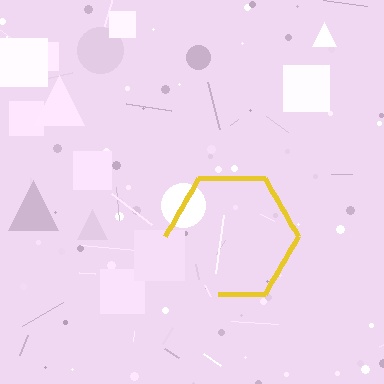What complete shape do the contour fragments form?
The contour fragments form a hexagon.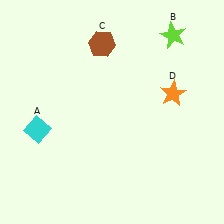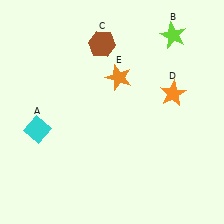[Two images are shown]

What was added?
An orange star (E) was added in Image 2.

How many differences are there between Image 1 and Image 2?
There is 1 difference between the two images.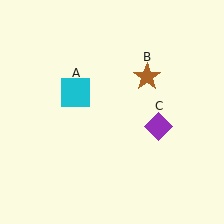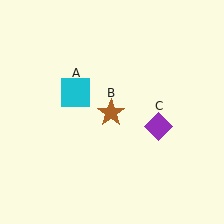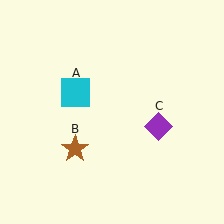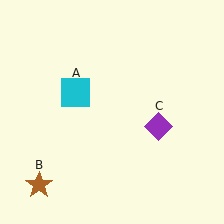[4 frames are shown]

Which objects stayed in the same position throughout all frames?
Cyan square (object A) and purple diamond (object C) remained stationary.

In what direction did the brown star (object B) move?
The brown star (object B) moved down and to the left.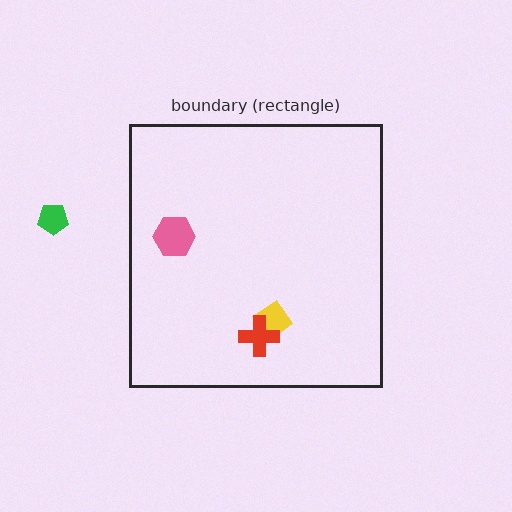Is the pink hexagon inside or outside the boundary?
Inside.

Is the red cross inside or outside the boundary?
Inside.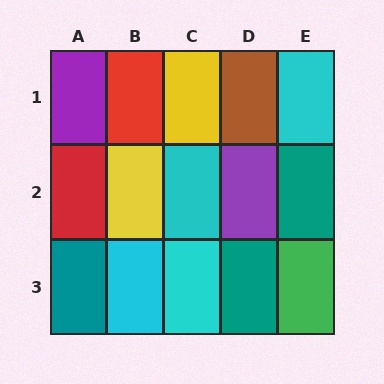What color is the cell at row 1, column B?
Red.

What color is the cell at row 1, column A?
Purple.